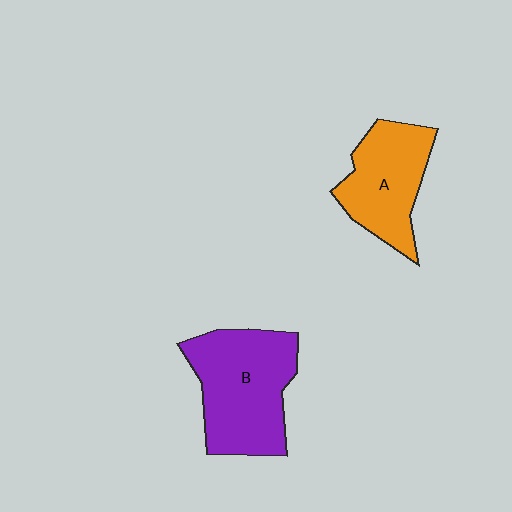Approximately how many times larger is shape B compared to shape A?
Approximately 1.4 times.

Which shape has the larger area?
Shape B (purple).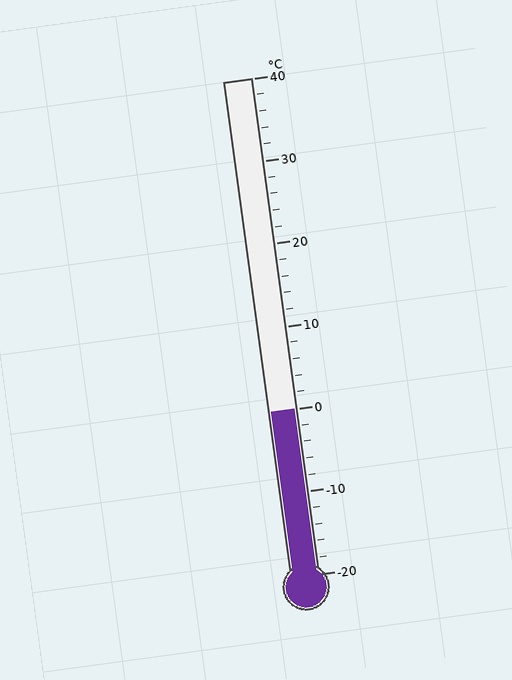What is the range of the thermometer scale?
The thermometer scale ranges from -20°C to 40°C.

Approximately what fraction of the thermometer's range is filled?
The thermometer is filled to approximately 35% of its range.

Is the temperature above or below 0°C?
The temperature is at 0°C.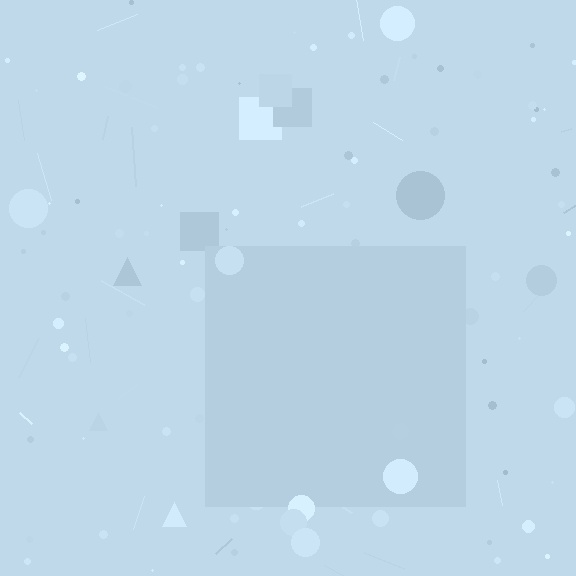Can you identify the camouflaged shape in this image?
The camouflaged shape is a square.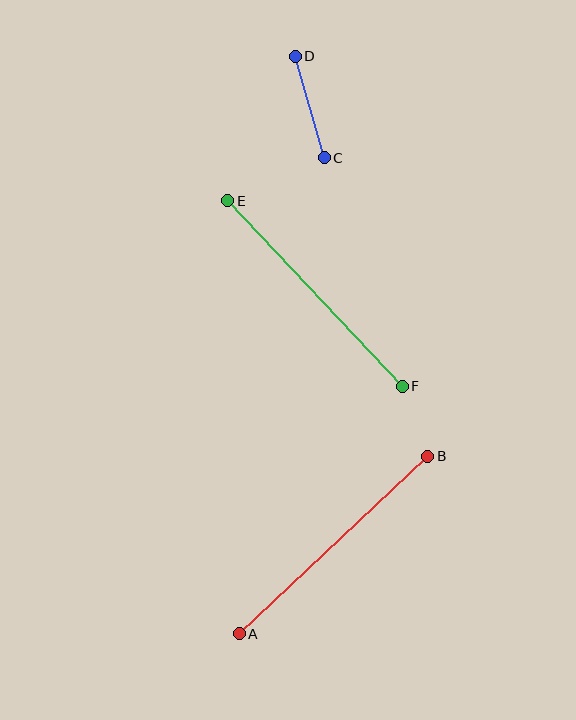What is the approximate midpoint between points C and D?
The midpoint is at approximately (310, 107) pixels.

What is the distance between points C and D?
The distance is approximately 106 pixels.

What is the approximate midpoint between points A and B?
The midpoint is at approximately (333, 545) pixels.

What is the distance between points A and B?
The distance is approximately 259 pixels.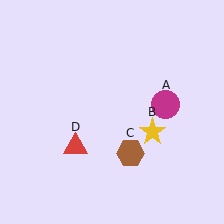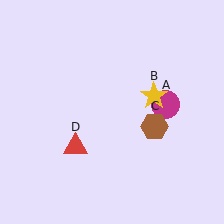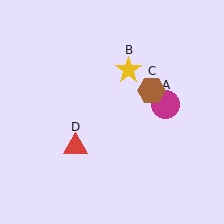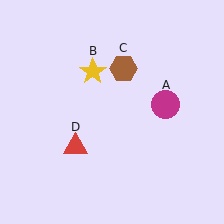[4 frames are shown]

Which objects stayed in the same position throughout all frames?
Magenta circle (object A) and red triangle (object D) remained stationary.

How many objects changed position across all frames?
2 objects changed position: yellow star (object B), brown hexagon (object C).